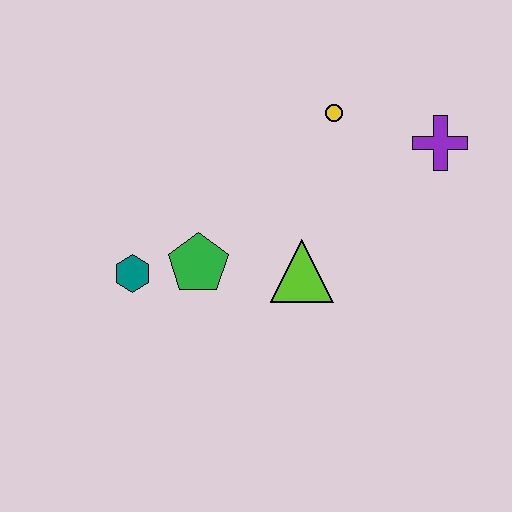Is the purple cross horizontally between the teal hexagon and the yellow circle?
No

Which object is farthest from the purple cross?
The teal hexagon is farthest from the purple cross.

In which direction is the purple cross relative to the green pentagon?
The purple cross is to the right of the green pentagon.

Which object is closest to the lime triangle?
The green pentagon is closest to the lime triangle.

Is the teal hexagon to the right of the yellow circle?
No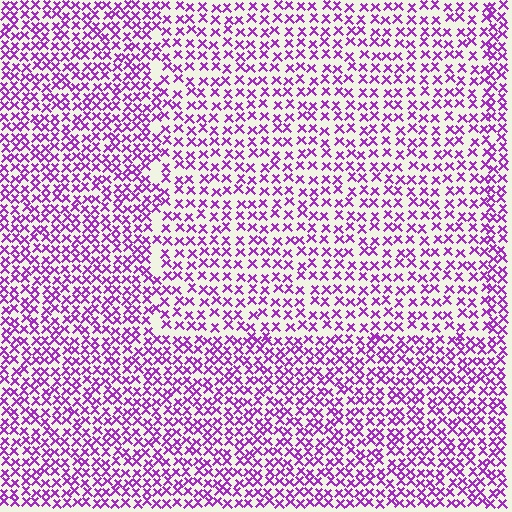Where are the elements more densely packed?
The elements are more densely packed outside the rectangle boundary.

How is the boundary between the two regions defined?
The boundary is defined by a change in element density (approximately 1.5x ratio). All elements are the same color, size, and shape.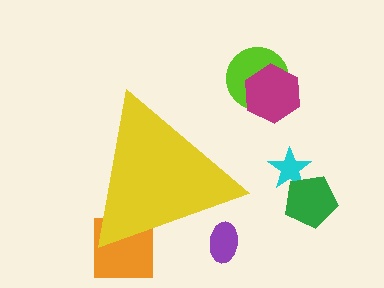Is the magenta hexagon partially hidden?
No, the magenta hexagon is fully visible.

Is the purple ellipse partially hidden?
Yes, the purple ellipse is partially hidden behind the yellow triangle.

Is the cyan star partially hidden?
No, the cyan star is fully visible.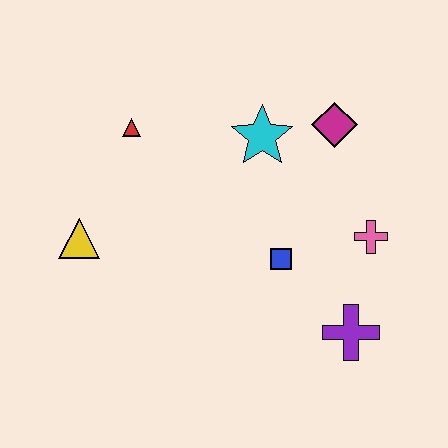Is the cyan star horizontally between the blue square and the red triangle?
Yes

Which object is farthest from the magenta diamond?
The yellow triangle is farthest from the magenta diamond.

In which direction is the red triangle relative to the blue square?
The red triangle is to the left of the blue square.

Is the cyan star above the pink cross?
Yes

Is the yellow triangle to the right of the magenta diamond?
No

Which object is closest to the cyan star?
The magenta diamond is closest to the cyan star.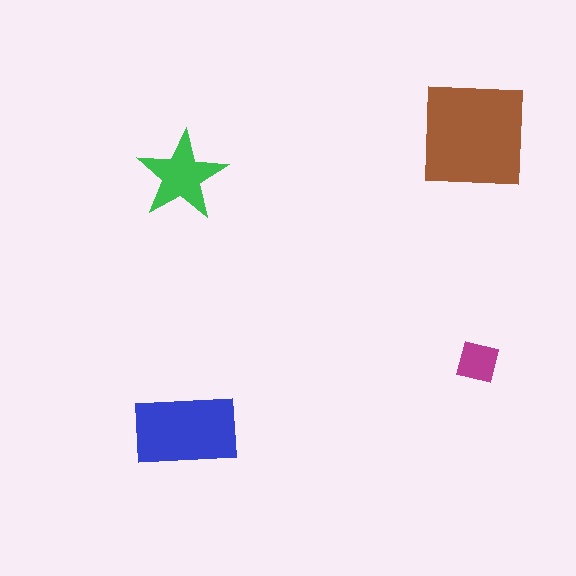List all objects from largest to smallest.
The brown square, the blue rectangle, the green star, the magenta square.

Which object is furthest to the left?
The green star is leftmost.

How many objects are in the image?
There are 4 objects in the image.